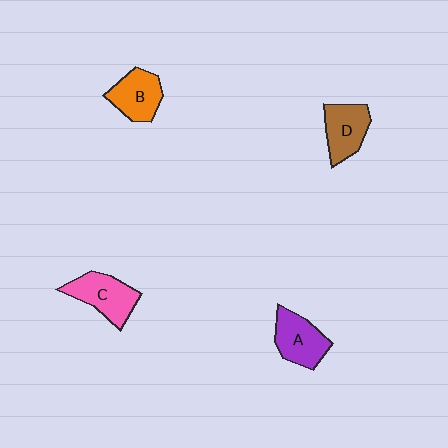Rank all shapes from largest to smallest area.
From largest to smallest: C (pink), A (purple), D (brown), B (orange).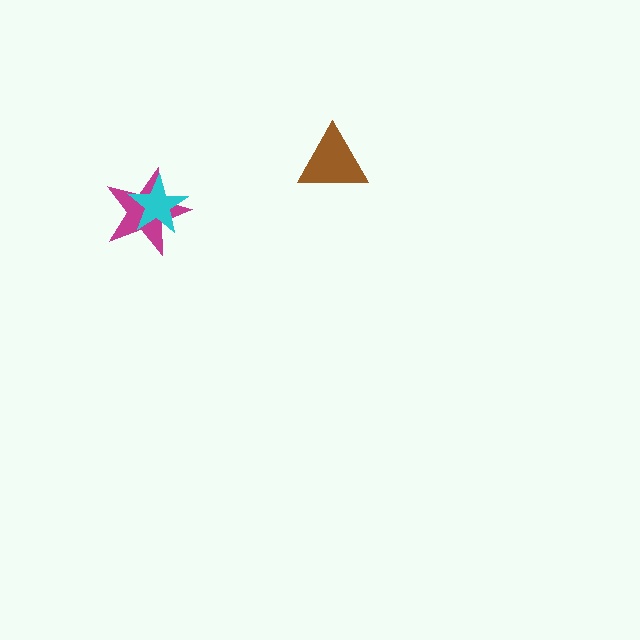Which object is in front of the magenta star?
The cyan star is in front of the magenta star.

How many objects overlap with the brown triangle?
0 objects overlap with the brown triangle.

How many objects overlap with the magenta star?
1 object overlaps with the magenta star.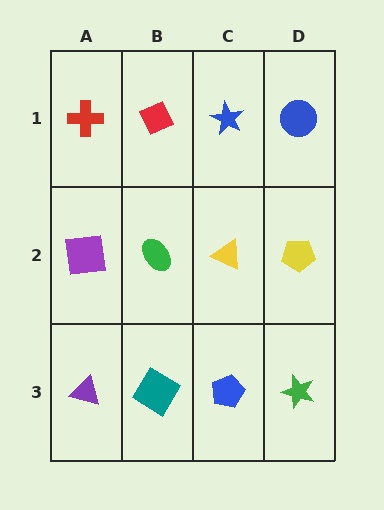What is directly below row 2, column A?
A purple triangle.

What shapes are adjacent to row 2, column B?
A red diamond (row 1, column B), a teal diamond (row 3, column B), a purple square (row 2, column A), a yellow triangle (row 2, column C).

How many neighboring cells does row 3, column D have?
2.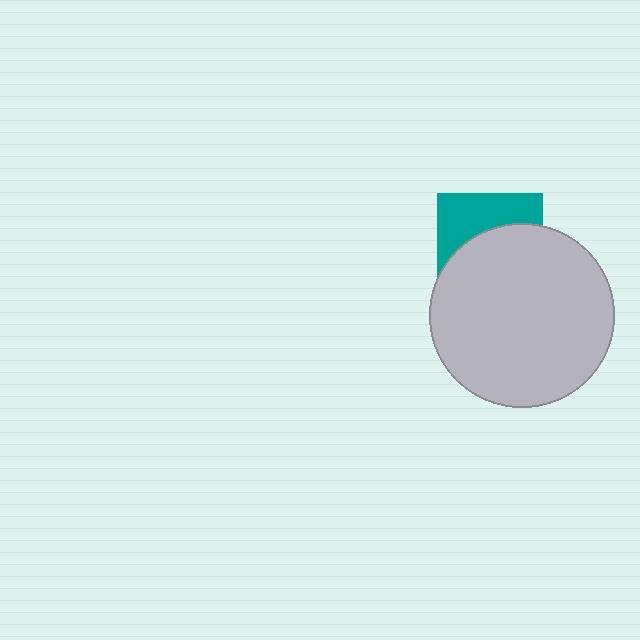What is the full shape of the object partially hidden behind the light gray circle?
The partially hidden object is a teal square.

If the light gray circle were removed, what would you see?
You would see the complete teal square.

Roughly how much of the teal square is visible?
A small part of it is visible (roughly 40%).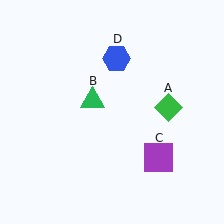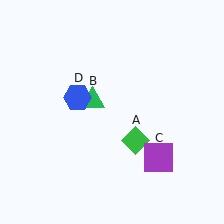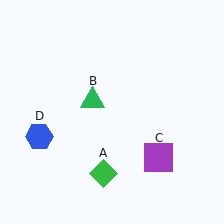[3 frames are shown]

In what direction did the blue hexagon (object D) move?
The blue hexagon (object D) moved down and to the left.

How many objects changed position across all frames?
2 objects changed position: green diamond (object A), blue hexagon (object D).